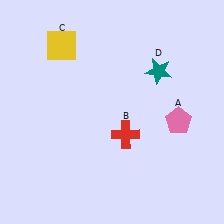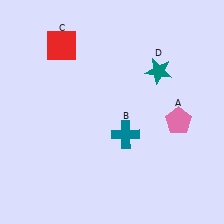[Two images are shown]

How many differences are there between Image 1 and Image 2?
There are 2 differences between the two images.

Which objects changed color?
B changed from red to teal. C changed from yellow to red.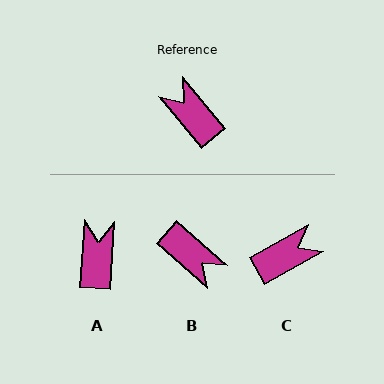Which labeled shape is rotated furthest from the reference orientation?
B, about 171 degrees away.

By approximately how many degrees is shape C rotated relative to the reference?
Approximately 101 degrees clockwise.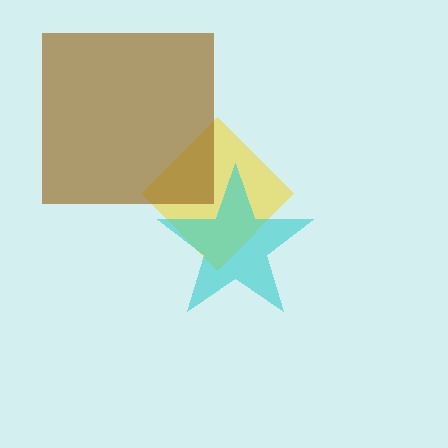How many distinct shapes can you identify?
There are 3 distinct shapes: a yellow diamond, a brown square, a cyan star.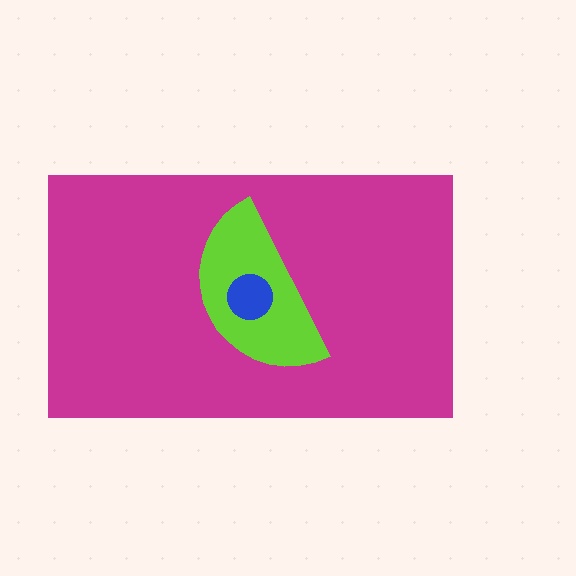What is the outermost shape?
The magenta rectangle.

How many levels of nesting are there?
3.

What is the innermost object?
The blue circle.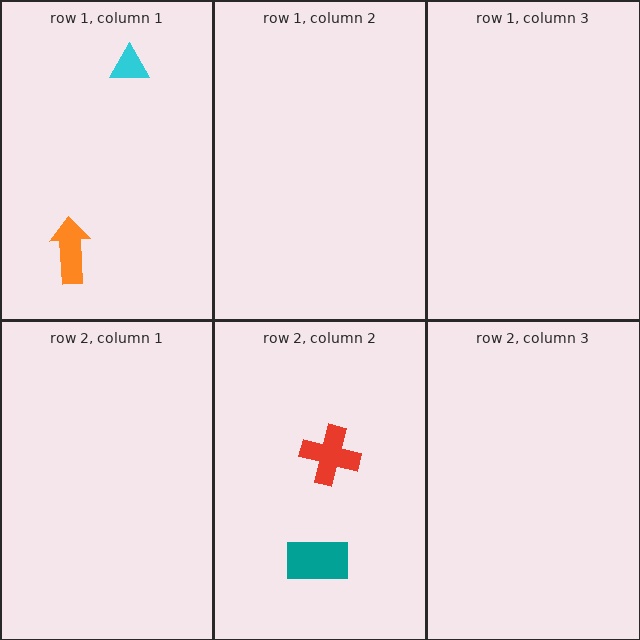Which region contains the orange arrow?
The row 1, column 1 region.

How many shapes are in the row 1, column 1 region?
2.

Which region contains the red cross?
The row 2, column 2 region.